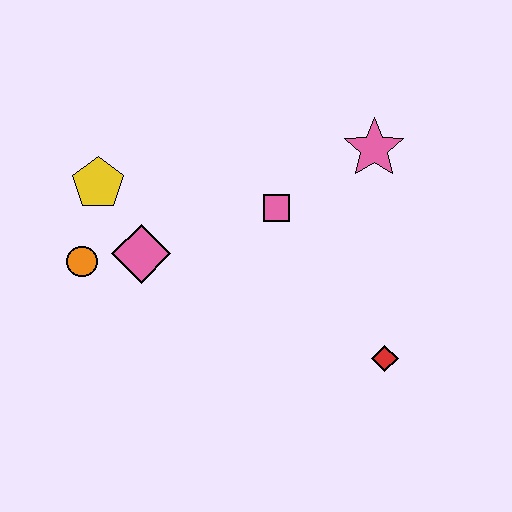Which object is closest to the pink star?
The pink square is closest to the pink star.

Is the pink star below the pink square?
No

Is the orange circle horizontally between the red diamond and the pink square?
No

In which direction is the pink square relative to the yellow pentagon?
The pink square is to the right of the yellow pentagon.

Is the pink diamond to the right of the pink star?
No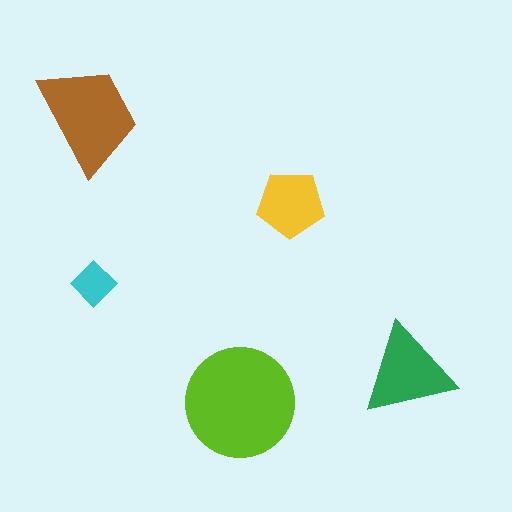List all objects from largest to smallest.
The lime circle, the brown trapezoid, the green triangle, the yellow pentagon, the cyan diamond.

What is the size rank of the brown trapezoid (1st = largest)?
2nd.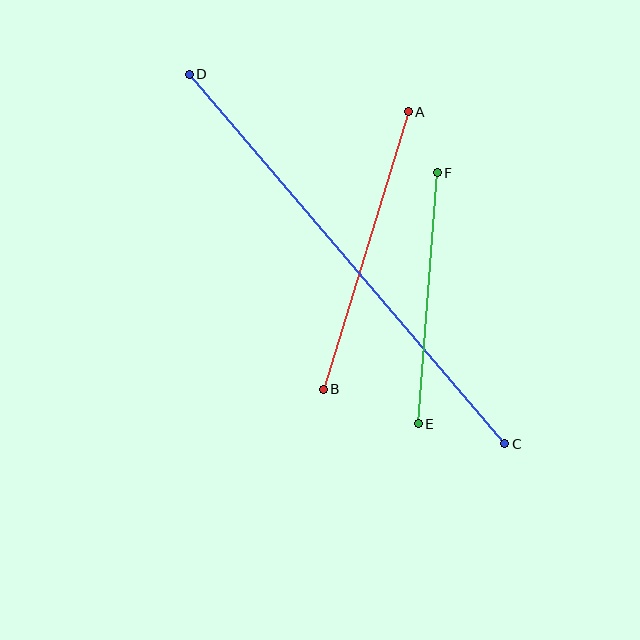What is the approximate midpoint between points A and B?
The midpoint is at approximately (366, 251) pixels.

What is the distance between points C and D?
The distance is approximately 486 pixels.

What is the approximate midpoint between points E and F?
The midpoint is at approximately (428, 298) pixels.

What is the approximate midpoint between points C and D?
The midpoint is at approximately (347, 259) pixels.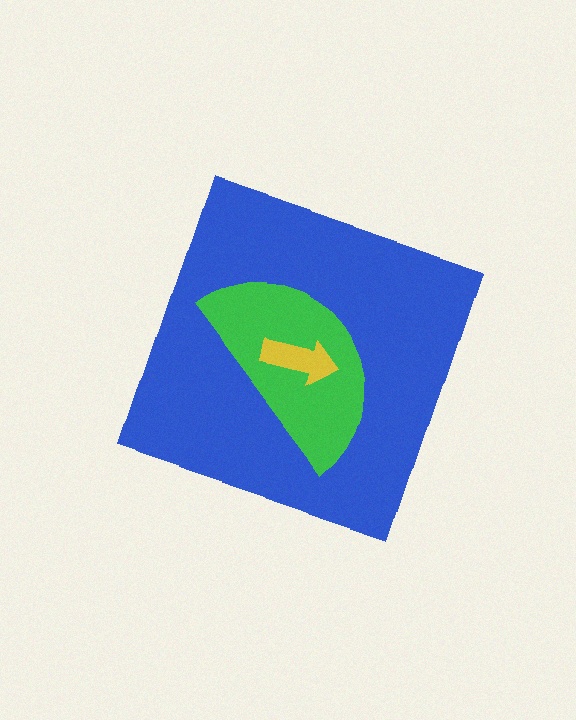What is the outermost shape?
The blue diamond.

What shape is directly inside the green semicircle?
The yellow arrow.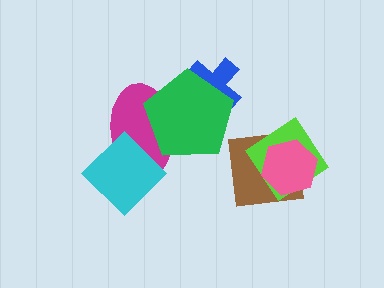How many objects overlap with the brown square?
2 objects overlap with the brown square.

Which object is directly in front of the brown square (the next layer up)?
The lime diamond is directly in front of the brown square.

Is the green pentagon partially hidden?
No, no other shape covers it.